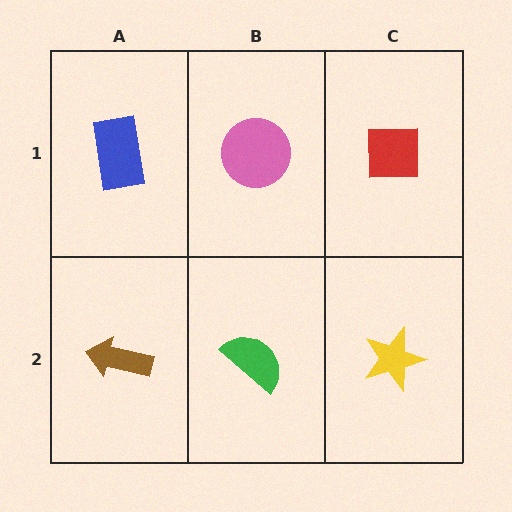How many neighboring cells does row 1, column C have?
2.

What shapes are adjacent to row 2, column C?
A red square (row 1, column C), a green semicircle (row 2, column B).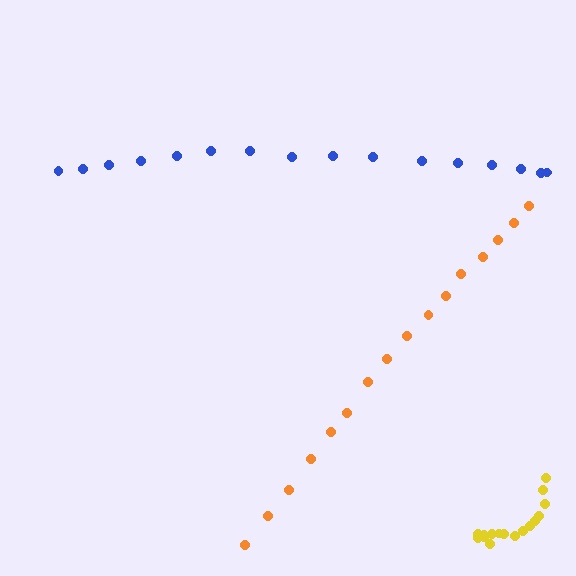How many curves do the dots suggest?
There are 3 distinct paths.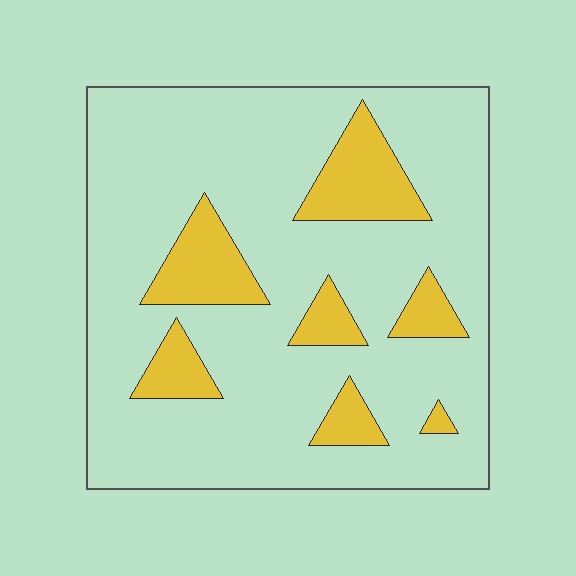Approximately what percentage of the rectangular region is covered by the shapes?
Approximately 20%.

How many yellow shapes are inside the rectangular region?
7.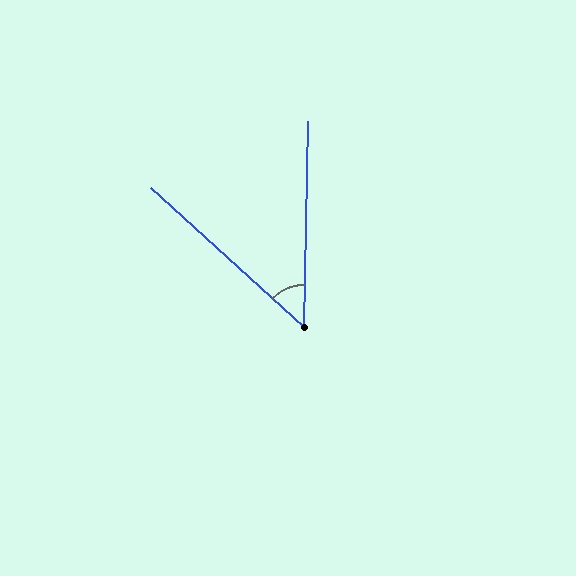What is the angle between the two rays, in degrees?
Approximately 49 degrees.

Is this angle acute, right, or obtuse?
It is acute.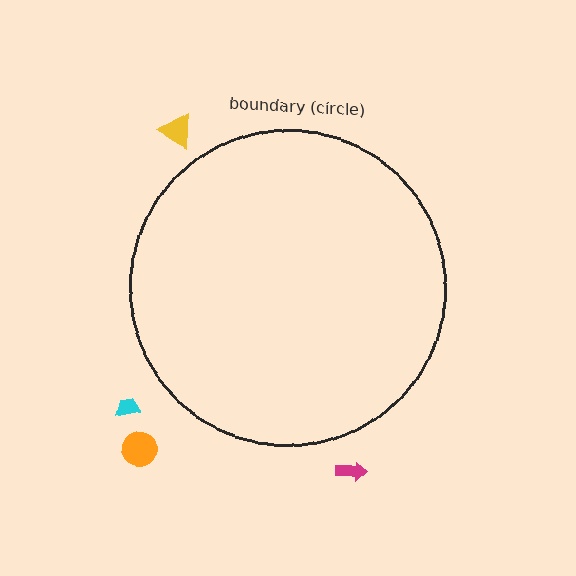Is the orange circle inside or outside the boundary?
Outside.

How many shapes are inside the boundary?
0 inside, 4 outside.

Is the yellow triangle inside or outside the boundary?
Outside.